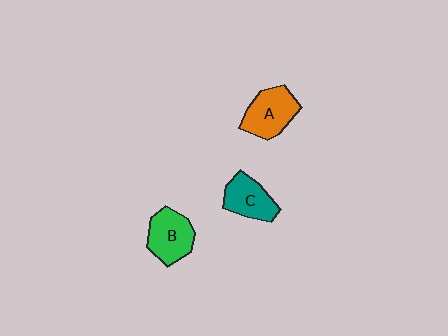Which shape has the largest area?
Shape A (orange).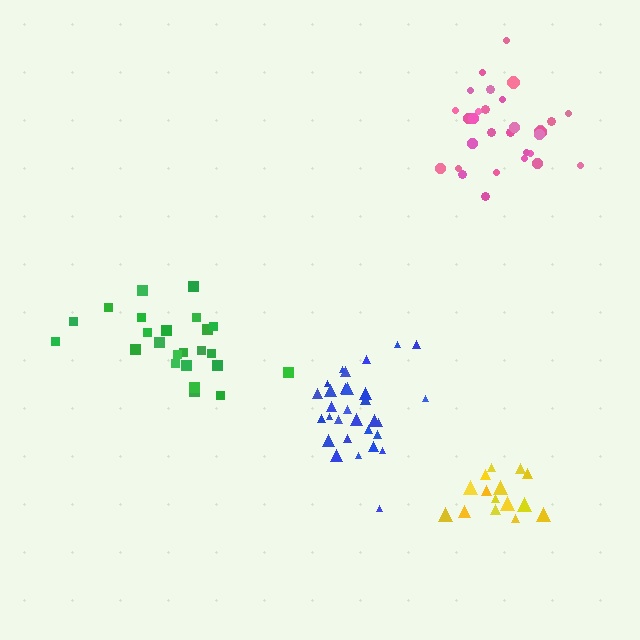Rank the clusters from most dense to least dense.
yellow, pink, blue, green.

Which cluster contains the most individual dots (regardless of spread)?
Blue (30).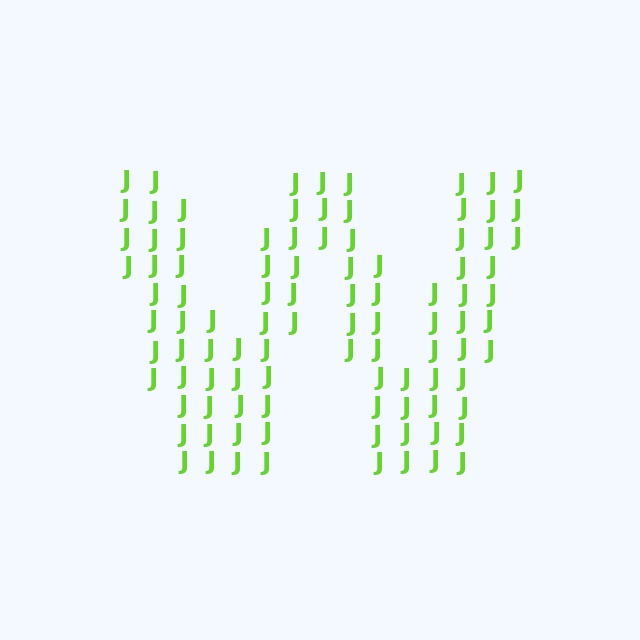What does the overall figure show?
The overall figure shows the letter W.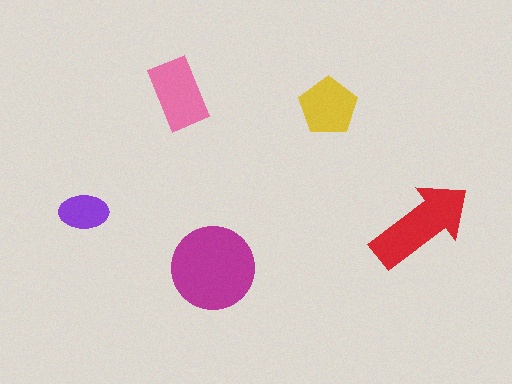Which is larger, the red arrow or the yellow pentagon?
The red arrow.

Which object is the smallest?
The purple ellipse.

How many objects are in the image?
There are 5 objects in the image.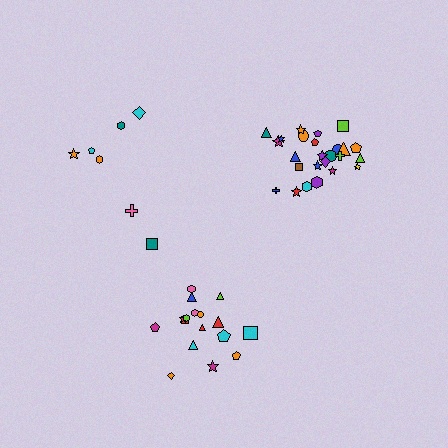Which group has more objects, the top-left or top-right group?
The top-right group.